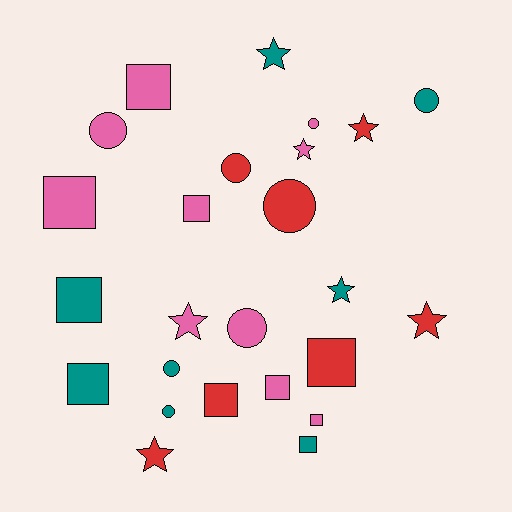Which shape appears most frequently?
Square, with 10 objects.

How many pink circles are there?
There are 3 pink circles.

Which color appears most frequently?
Pink, with 10 objects.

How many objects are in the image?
There are 25 objects.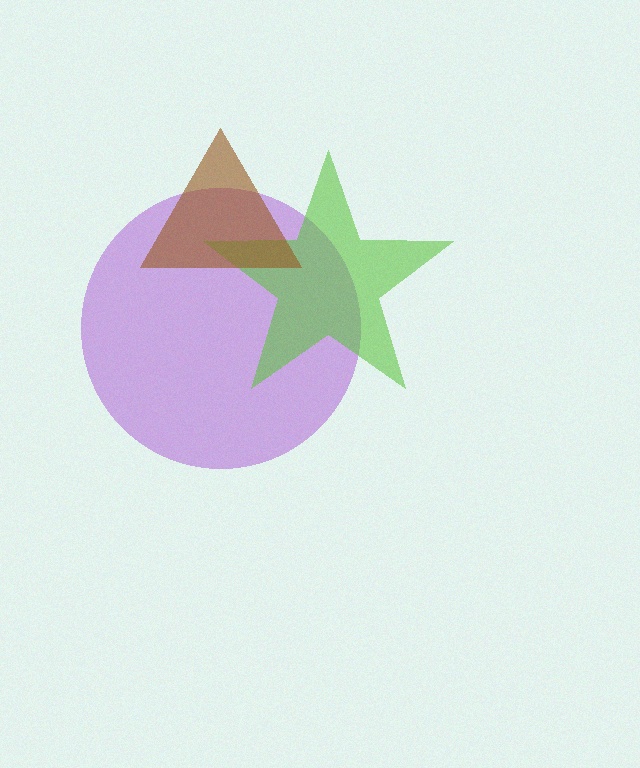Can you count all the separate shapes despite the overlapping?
Yes, there are 3 separate shapes.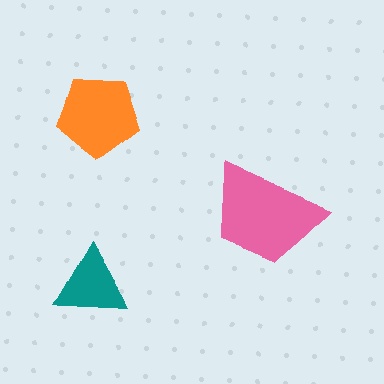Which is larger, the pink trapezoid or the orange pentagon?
The pink trapezoid.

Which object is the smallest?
The teal triangle.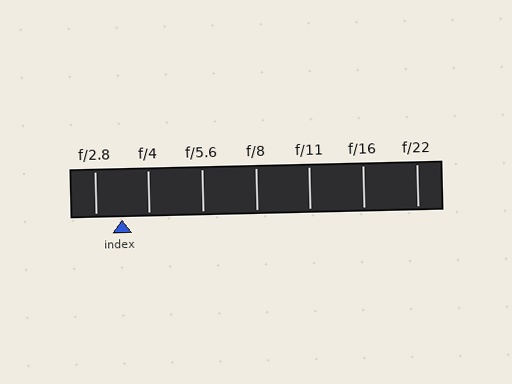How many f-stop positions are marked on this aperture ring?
There are 7 f-stop positions marked.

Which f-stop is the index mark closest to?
The index mark is closest to f/2.8.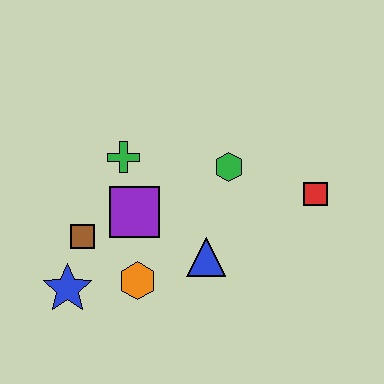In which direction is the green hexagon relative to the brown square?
The green hexagon is to the right of the brown square.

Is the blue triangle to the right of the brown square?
Yes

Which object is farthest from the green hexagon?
The blue star is farthest from the green hexagon.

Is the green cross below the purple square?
No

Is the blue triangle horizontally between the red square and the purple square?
Yes